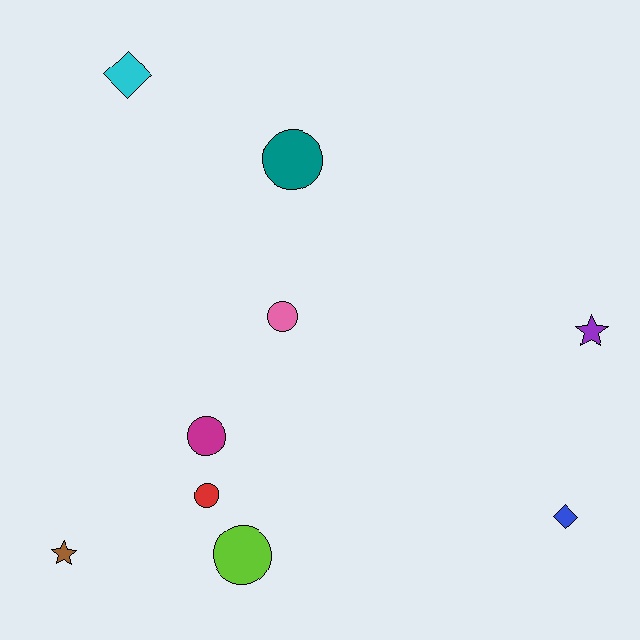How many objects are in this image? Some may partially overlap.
There are 9 objects.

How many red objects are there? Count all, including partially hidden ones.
There is 1 red object.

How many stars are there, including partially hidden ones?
There are 2 stars.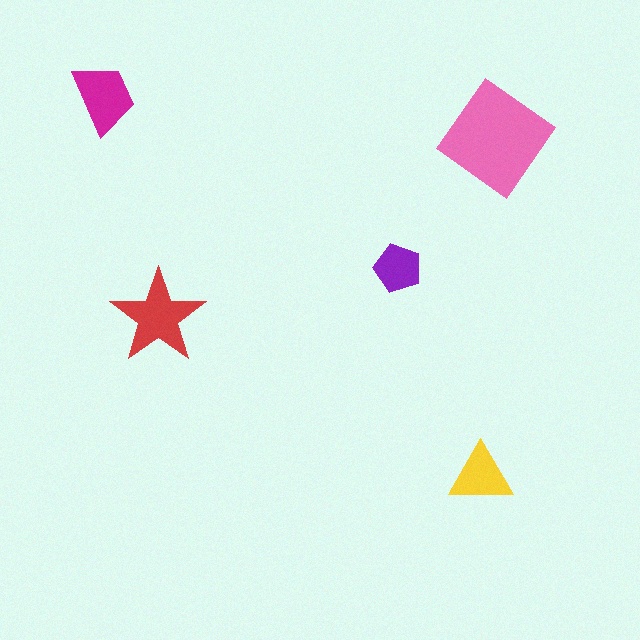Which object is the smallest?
The purple pentagon.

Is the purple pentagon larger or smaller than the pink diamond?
Smaller.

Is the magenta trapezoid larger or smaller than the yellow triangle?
Larger.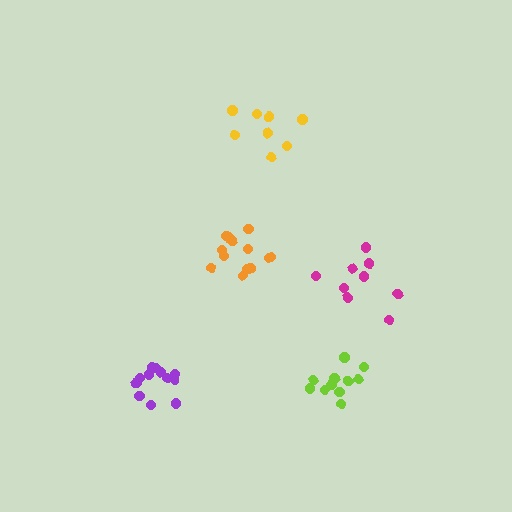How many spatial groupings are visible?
There are 5 spatial groupings.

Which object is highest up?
The yellow cluster is topmost.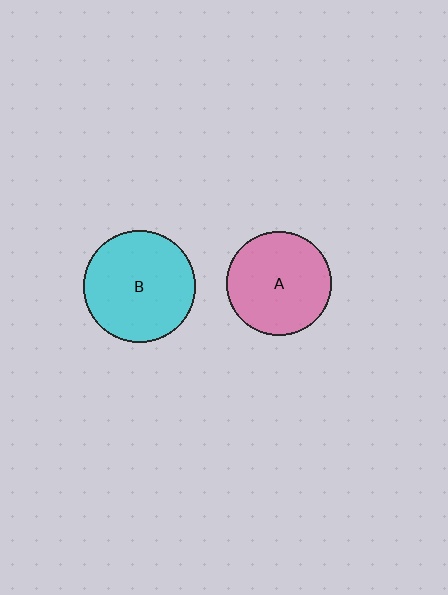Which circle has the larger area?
Circle B (cyan).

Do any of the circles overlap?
No, none of the circles overlap.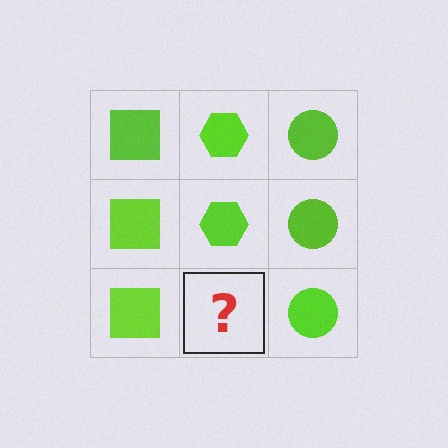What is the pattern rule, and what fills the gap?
The rule is that each column has a consistent shape. The gap should be filled with a lime hexagon.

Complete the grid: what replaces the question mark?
The question mark should be replaced with a lime hexagon.